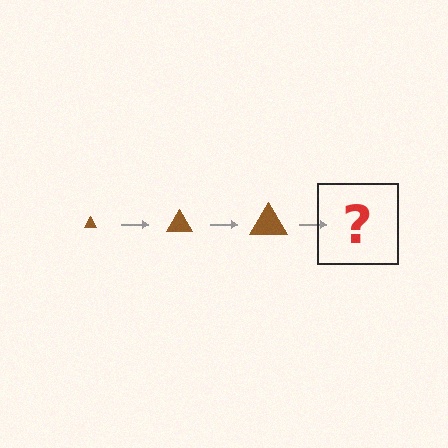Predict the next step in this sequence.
The next step is a brown triangle, larger than the previous one.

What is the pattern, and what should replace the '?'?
The pattern is that the triangle gets progressively larger each step. The '?' should be a brown triangle, larger than the previous one.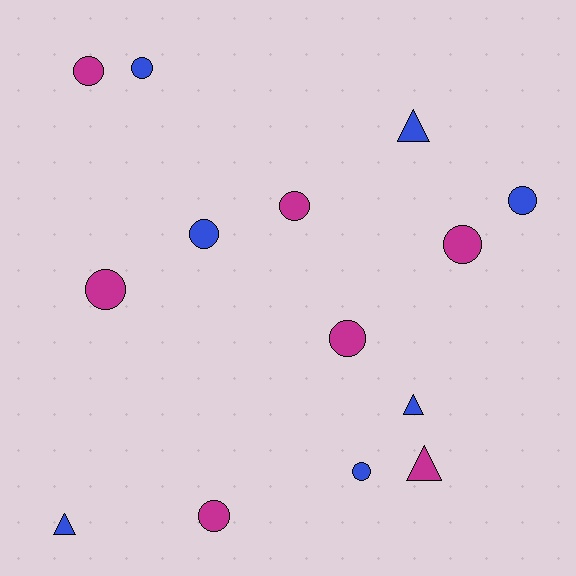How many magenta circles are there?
There are 6 magenta circles.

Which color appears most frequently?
Magenta, with 7 objects.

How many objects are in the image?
There are 14 objects.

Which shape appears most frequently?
Circle, with 10 objects.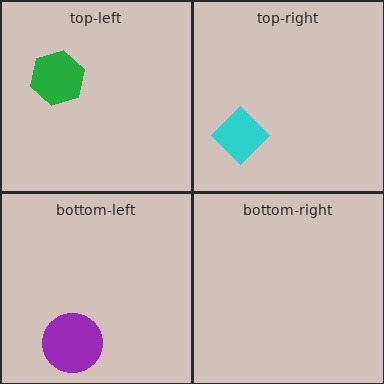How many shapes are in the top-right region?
1.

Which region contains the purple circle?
The bottom-left region.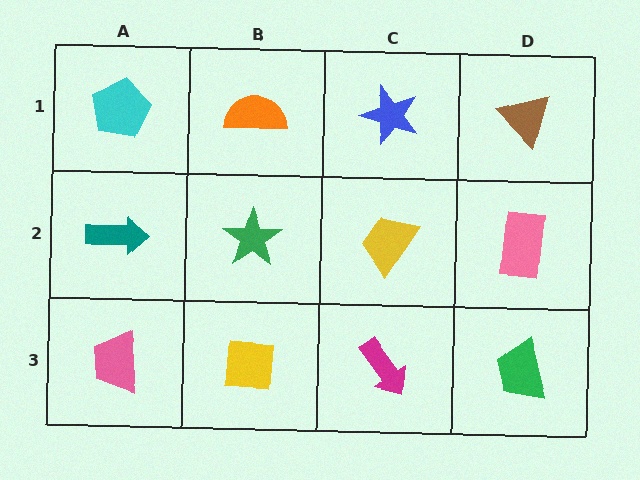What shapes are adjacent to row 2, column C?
A blue star (row 1, column C), a magenta arrow (row 3, column C), a green star (row 2, column B), a pink rectangle (row 2, column D).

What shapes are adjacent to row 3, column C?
A yellow trapezoid (row 2, column C), a yellow square (row 3, column B), a green trapezoid (row 3, column D).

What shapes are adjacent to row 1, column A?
A teal arrow (row 2, column A), an orange semicircle (row 1, column B).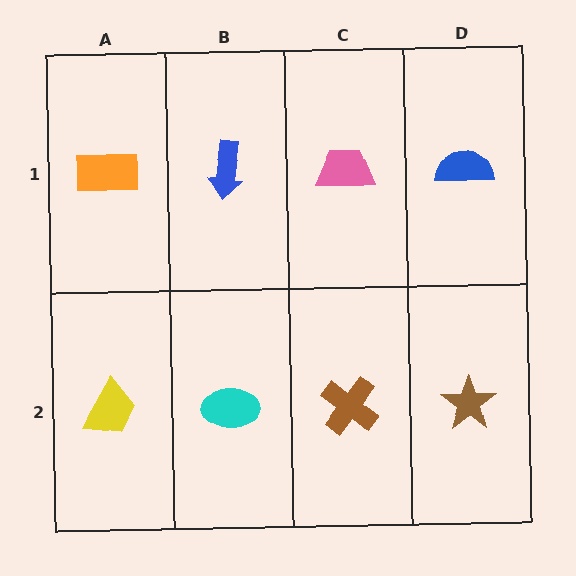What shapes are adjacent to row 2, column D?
A blue semicircle (row 1, column D), a brown cross (row 2, column C).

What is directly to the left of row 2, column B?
A yellow trapezoid.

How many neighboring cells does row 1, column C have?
3.